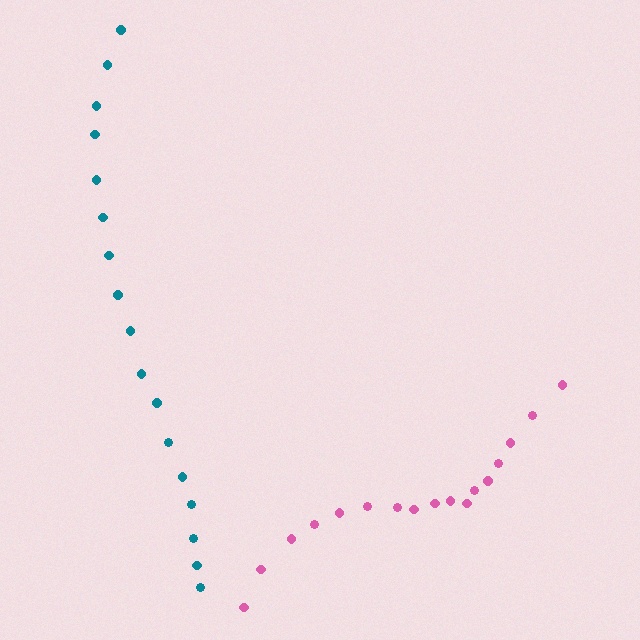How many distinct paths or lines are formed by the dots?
There are 2 distinct paths.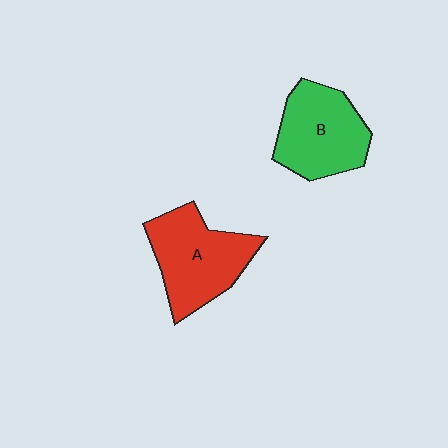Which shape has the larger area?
Shape A (red).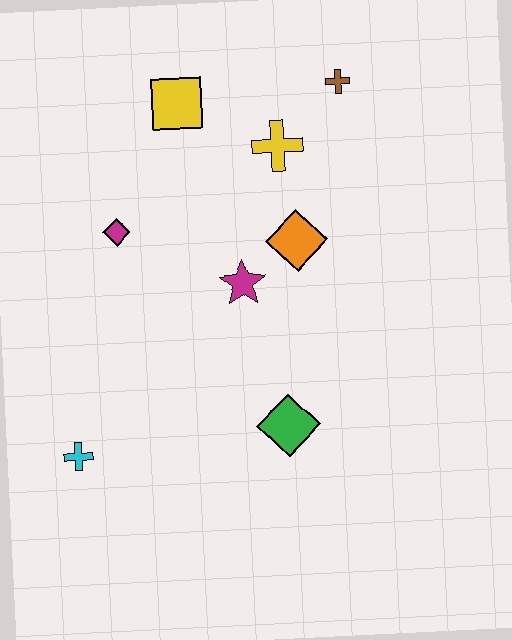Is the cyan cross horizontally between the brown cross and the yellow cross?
No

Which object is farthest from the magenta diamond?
The brown cross is farthest from the magenta diamond.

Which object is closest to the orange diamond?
The magenta star is closest to the orange diamond.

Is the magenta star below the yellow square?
Yes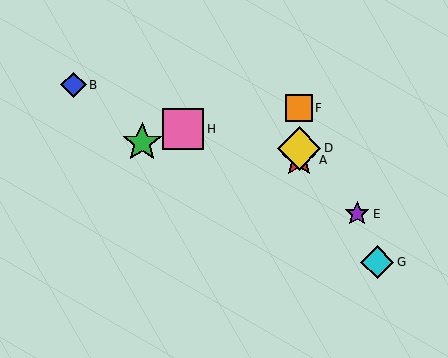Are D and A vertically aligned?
Yes, both are at x≈299.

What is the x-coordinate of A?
Object A is at x≈299.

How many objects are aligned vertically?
3 objects (A, D, F) are aligned vertically.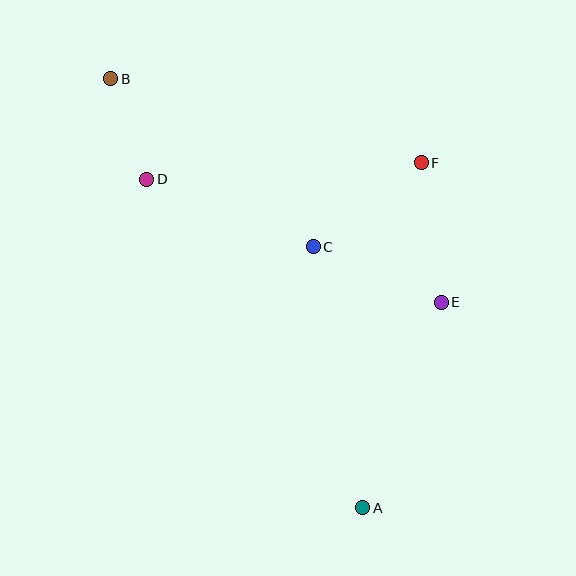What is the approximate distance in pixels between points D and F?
The distance between D and F is approximately 275 pixels.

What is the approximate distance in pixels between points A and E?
The distance between A and E is approximately 220 pixels.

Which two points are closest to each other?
Points B and D are closest to each other.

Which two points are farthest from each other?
Points A and B are farthest from each other.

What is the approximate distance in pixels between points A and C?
The distance between A and C is approximately 266 pixels.